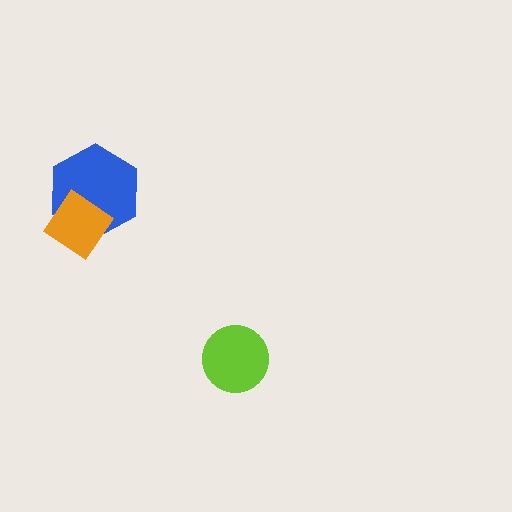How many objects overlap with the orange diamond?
1 object overlaps with the orange diamond.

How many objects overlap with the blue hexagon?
1 object overlaps with the blue hexagon.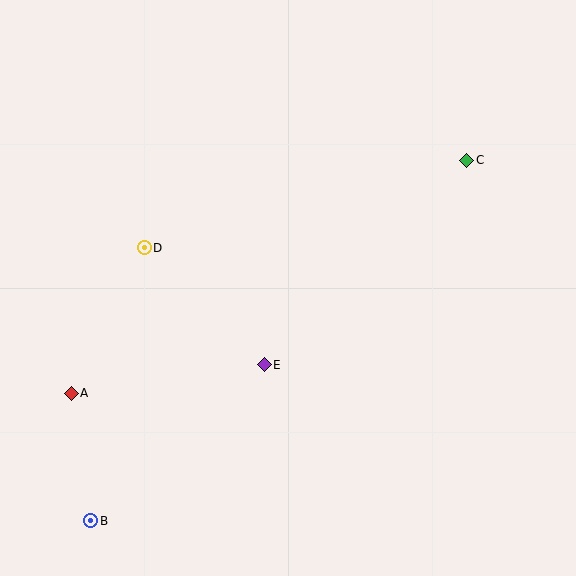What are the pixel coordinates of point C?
Point C is at (467, 160).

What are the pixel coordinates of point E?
Point E is at (264, 365).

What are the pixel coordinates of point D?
Point D is at (144, 248).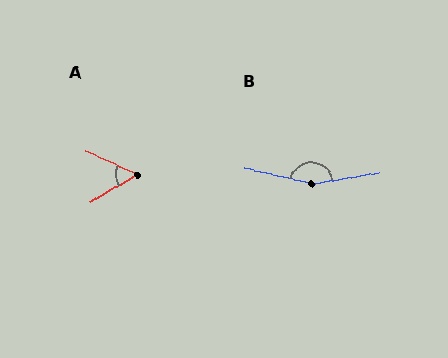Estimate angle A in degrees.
Approximately 55 degrees.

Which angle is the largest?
B, at approximately 158 degrees.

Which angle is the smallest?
A, at approximately 55 degrees.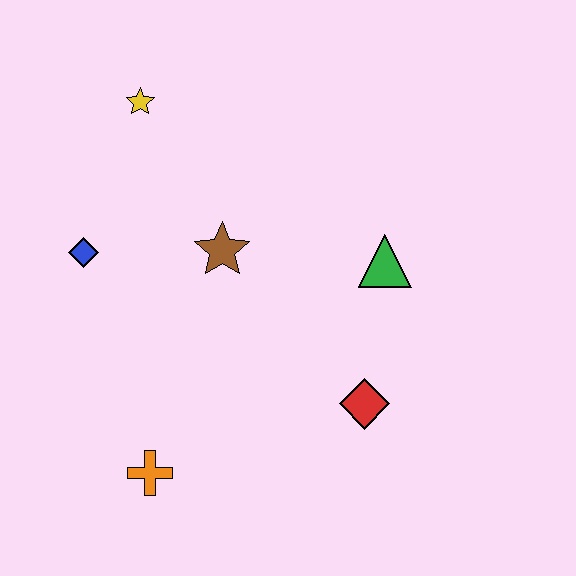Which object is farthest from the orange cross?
The yellow star is farthest from the orange cross.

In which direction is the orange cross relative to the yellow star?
The orange cross is below the yellow star.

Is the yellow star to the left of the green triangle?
Yes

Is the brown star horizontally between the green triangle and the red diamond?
No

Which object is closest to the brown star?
The blue diamond is closest to the brown star.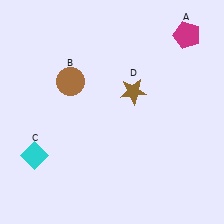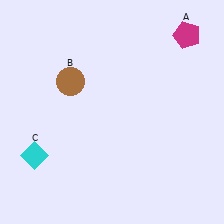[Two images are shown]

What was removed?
The brown star (D) was removed in Image 2.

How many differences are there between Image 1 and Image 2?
There is 1 difference between the two images.